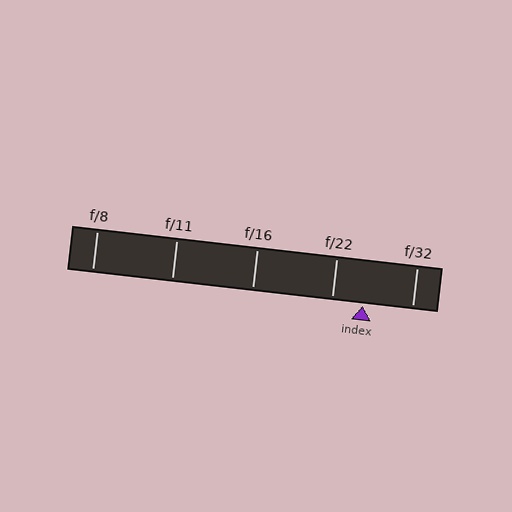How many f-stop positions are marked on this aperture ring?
There are 5 f-stop positions marked.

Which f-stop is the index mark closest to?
The index mark is closest to f/22.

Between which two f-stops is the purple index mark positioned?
The index mark is between f/22 and f/32.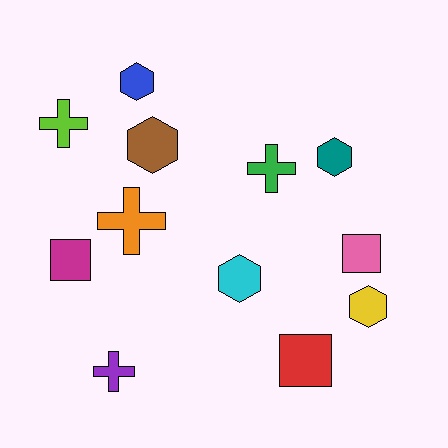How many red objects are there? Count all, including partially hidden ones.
There is 1 red object.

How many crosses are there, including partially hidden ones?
There are 4 crosses.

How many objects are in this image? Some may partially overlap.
There are 12 objects.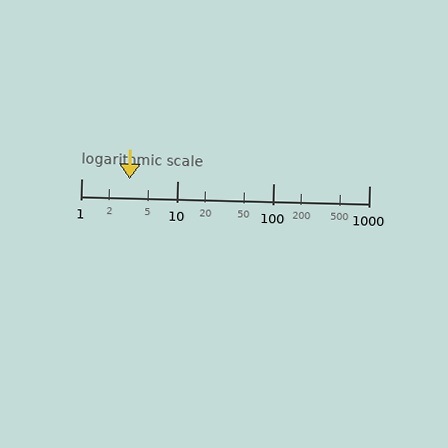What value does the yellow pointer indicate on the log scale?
The pointer indicates approximately 3.2.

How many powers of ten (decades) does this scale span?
The scale spans 3 decades, from 1 to 1000.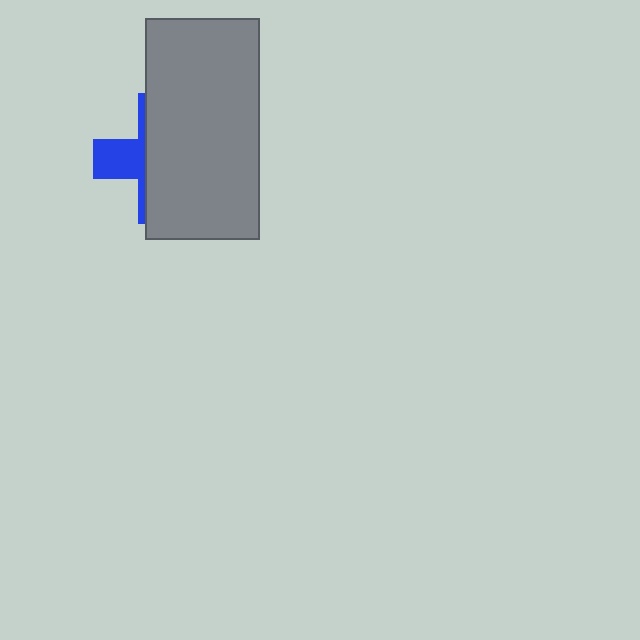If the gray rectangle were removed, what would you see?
You would see the complete blue cross.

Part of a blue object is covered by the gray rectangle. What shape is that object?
It is a cross.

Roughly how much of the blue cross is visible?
A small part of it is visible (roughly 32%).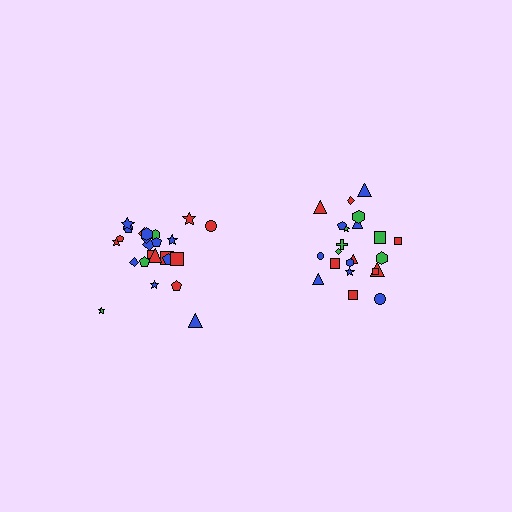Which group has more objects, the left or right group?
The left group.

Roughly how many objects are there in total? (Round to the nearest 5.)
Roughly 45 objects in total.